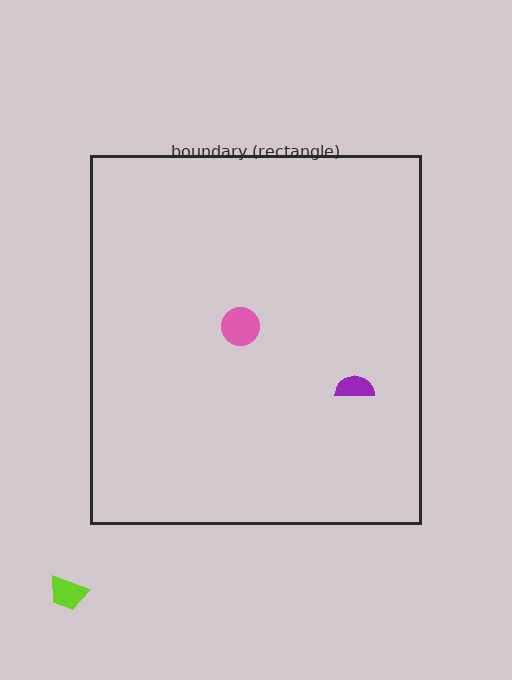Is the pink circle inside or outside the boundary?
Inside.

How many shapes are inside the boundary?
2 inside, 1 outside.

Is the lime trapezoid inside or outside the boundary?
Outside.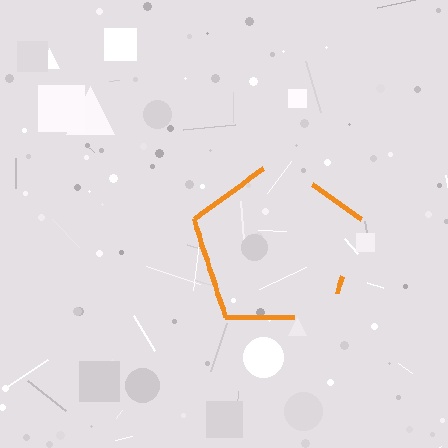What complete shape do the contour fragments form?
The contour fragments form a pentagon.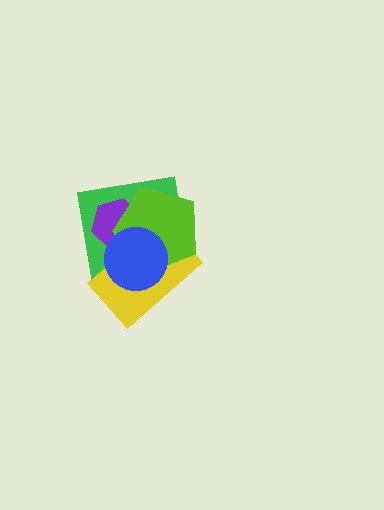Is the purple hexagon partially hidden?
Yes, it is partially covered by another shape.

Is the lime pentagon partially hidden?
Yes, it is partially covered by another shape.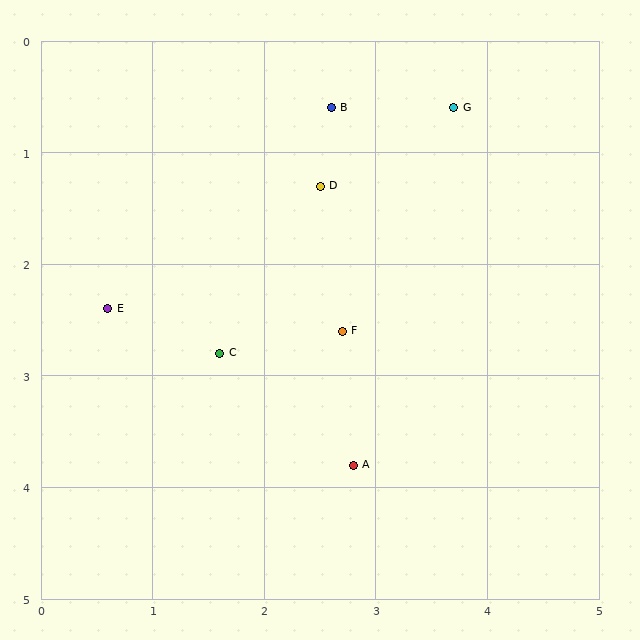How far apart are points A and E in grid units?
Points A and E are about 2.6 grid units apart.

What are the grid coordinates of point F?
Point F is at approximately (2.7, 2.6).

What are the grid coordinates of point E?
Point E is at approximately (0.6, 2.4).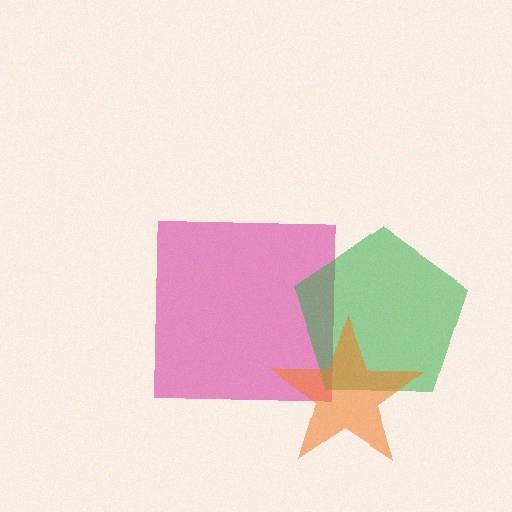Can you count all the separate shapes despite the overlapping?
Yes, there are 3 separate shapes.